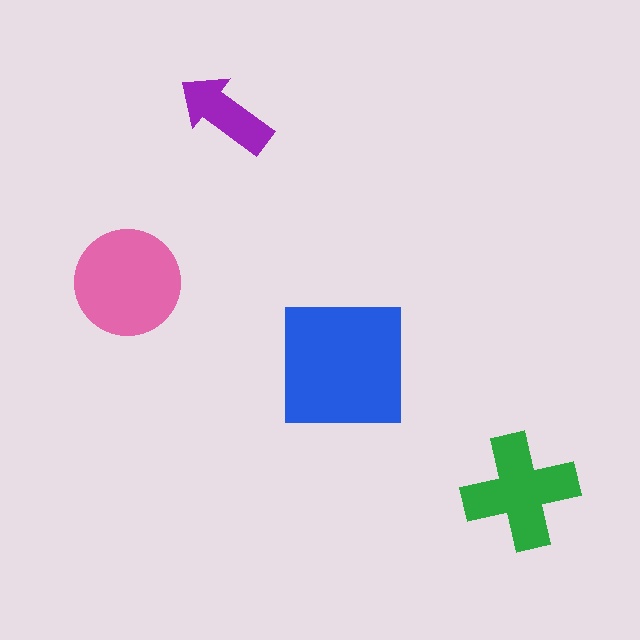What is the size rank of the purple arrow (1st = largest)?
4th.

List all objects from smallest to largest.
The purple arrow, the green cross, the pink circle, the blue square.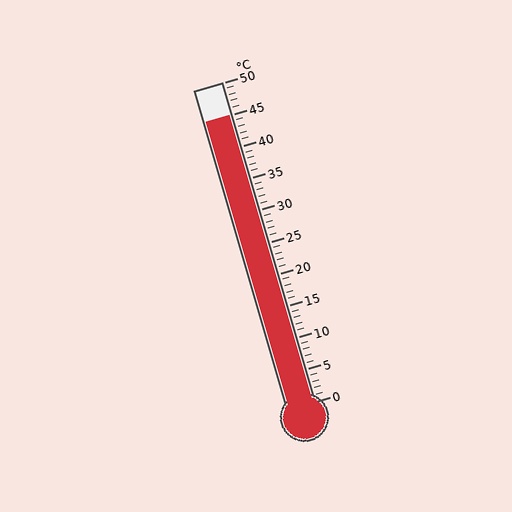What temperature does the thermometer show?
The thermometer shows approximately 45°C.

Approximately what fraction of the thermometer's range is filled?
The thermometer is filled to approximately 90% of its range.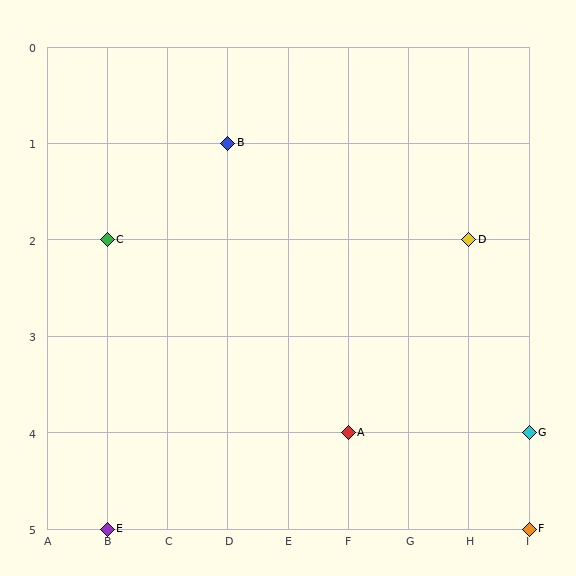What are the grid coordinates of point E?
Point E is at grid coordinates (B, 5).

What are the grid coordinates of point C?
Point C is at grid coordinates (B, 2).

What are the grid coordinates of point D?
Point D is at grid coordinates (H, 2).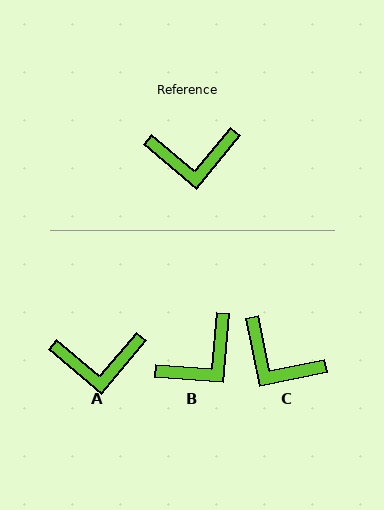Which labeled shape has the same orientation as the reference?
A.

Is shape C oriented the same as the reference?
No, it is off by about 38 degrees.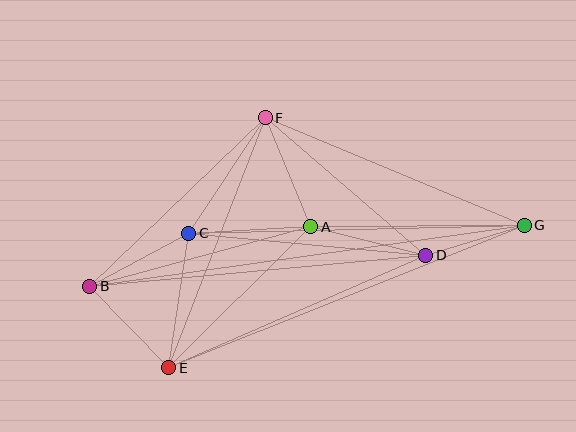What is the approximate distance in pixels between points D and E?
The distance between D and E is approximately 281 pixels.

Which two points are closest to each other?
Points D and G are closest to each other.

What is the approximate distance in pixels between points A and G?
The distance between A and G is approximately 213 pixels.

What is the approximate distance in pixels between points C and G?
The distance between C and G is approximately 335 pixels.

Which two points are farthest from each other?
Points B and G are farthest from each other.